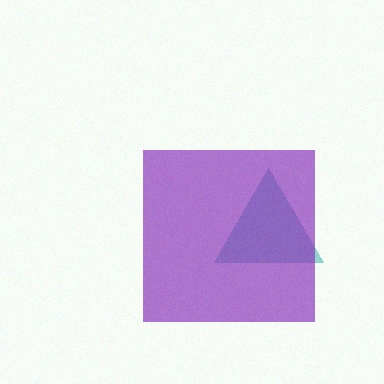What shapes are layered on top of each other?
The layered shapes are: a teal triangle, a purple square.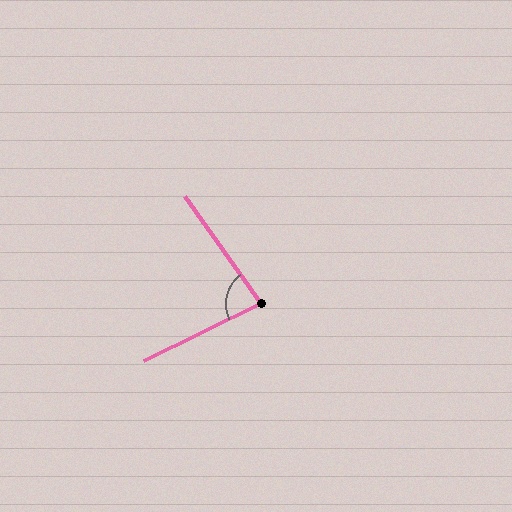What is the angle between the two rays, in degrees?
Approximately 81 degrees.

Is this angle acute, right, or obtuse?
It is acute.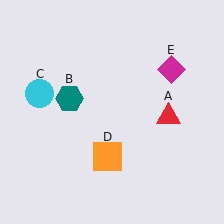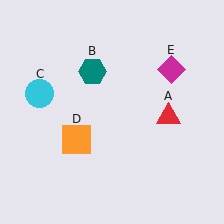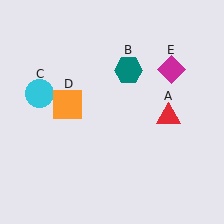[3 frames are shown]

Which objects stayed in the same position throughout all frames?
Red triangle (object A) and cyan circle (object C) and magenta diamond (object E) remained stationary.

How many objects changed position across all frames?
2 objects changed position: teal hexagon (object B), orange square (object D).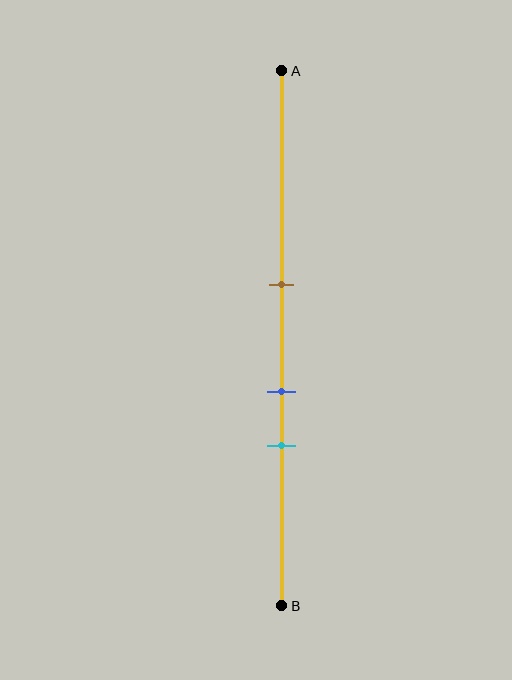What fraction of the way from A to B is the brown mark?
The brown mark is approximately 40% (0.4) of the way from A to B.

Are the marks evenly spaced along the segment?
Yes, the marks are approximately evenly spaced.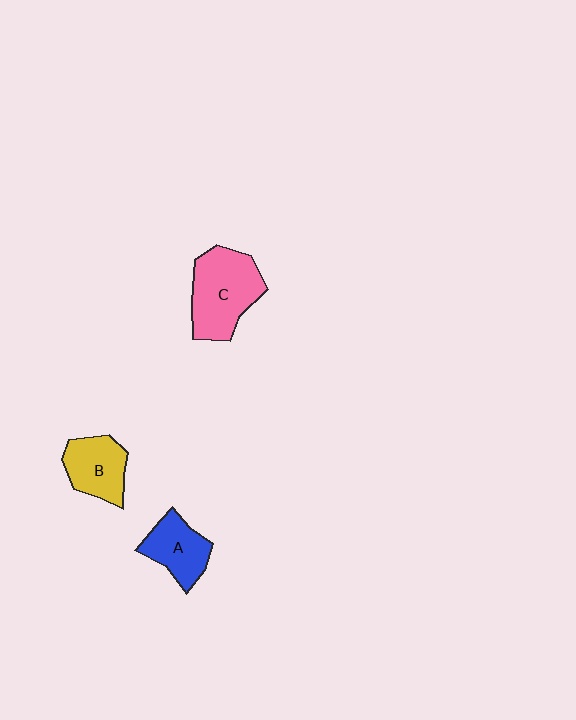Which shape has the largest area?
Shape C (pink).